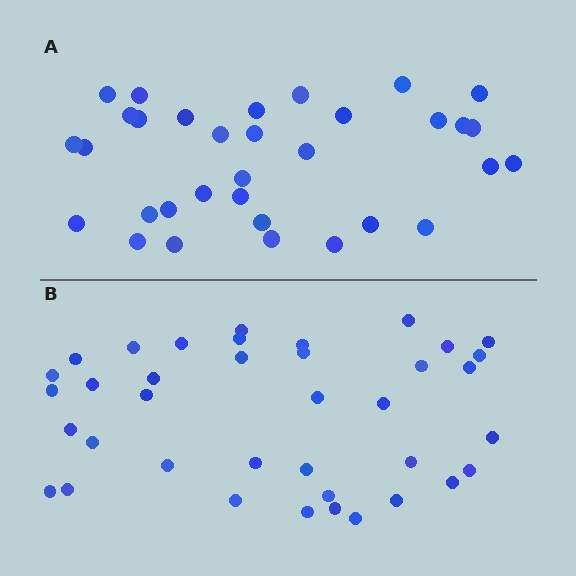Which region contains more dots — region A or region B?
Region B (the bottom region) has more dots.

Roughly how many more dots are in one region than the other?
Region B has about 5 more dots than region A.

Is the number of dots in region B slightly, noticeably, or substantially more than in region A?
Region B has only slightly more — the two regions are fairly close. The ratio is roughly 1.2 to 1.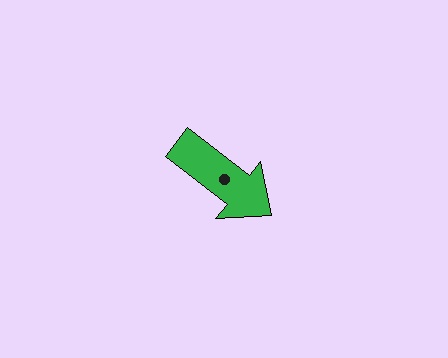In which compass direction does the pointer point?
Southeast.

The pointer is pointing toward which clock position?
Roughly 4 o'clock.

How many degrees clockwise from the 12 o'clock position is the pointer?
Approximately 128 degrees.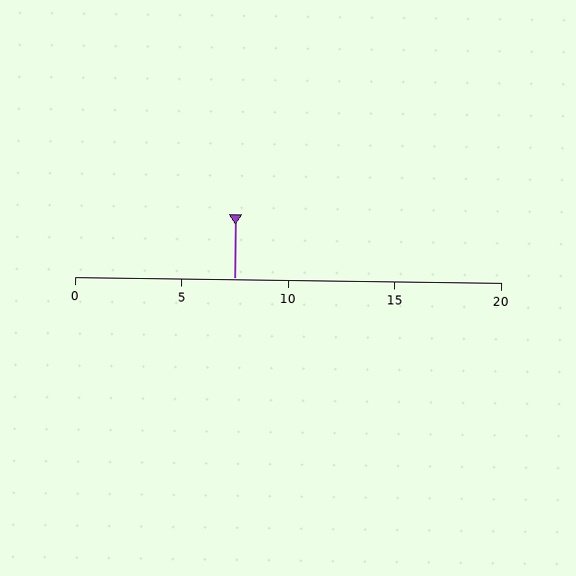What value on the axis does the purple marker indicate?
The marker indicates approximately 7.5.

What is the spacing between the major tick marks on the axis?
The major ticks are spaced 5 apart.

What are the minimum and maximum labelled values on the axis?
The axis runs from 0 to 20.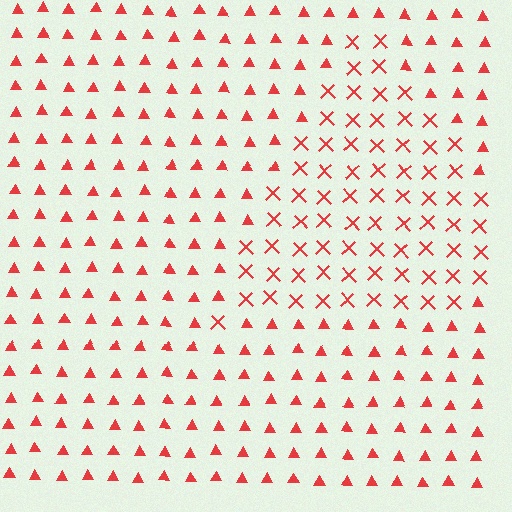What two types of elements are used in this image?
The image uses X marks inside the triangle region and triangles outside it.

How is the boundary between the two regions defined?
The boundary is defined by a change in element shape: X marks inside vs. triangles outside. All elements share the same color and spacing.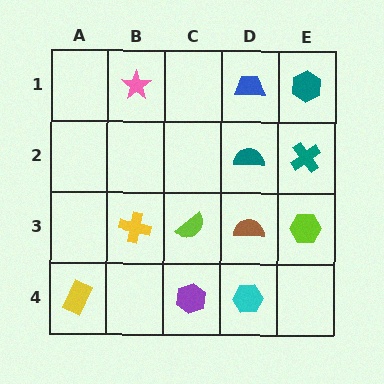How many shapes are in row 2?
2 shapes.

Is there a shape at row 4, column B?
No, that cell is empty.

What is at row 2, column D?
A teal semicircle.